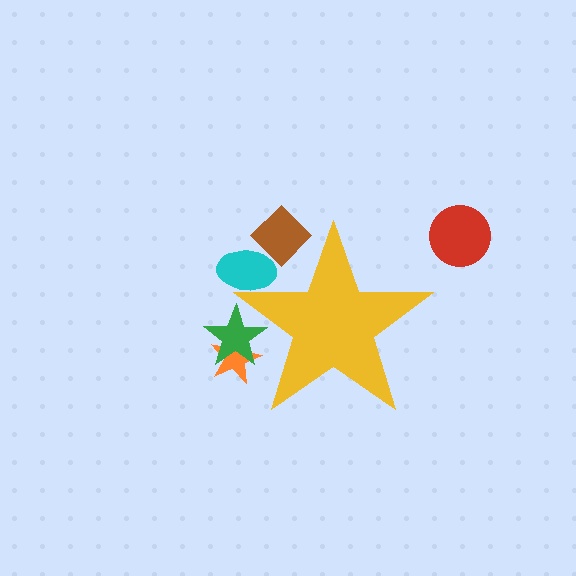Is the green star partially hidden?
Yes, the green star is partially hidden behind the yellow star.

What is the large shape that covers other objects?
A yellow star.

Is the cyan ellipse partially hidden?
Yes, the cyan ellipse is partially hidden behind the yellow star.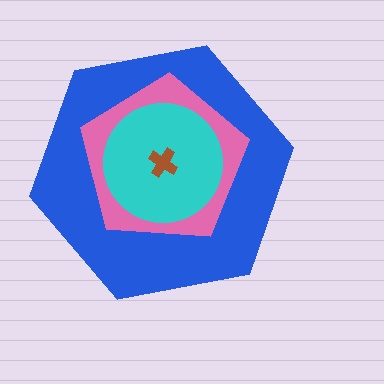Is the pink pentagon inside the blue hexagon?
Yes.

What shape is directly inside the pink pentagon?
The cyan circle.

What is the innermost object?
The brown cross.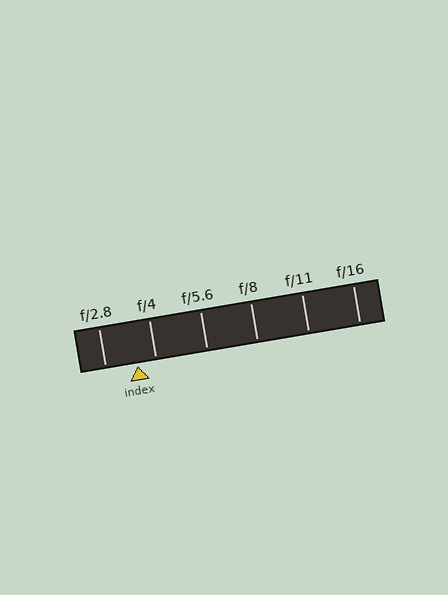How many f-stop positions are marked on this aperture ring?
There are 6 f-stop positions marked.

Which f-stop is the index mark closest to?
The index mark is closest to f/4.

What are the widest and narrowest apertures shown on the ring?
The widest aperture shown is f/2.8 and the narrowest is f/16.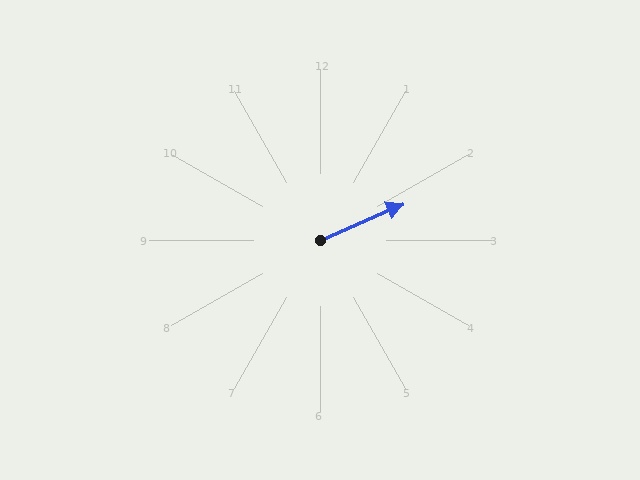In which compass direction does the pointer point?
Northeast.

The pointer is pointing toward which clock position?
Roughly 2 o'clock.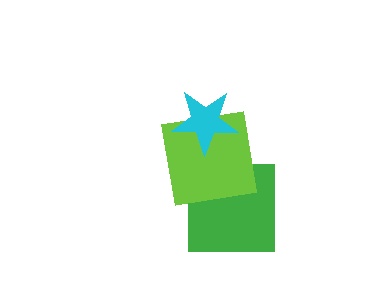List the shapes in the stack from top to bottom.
From top to bottom: the cyan star, the lime square, the green square.